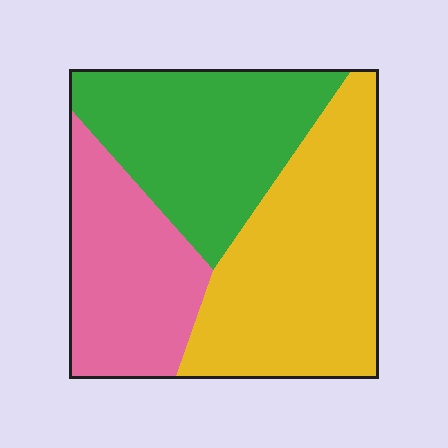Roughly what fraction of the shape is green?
Green covers about 30% of the shape.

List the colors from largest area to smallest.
From largest to smallest: yellow, green, pink.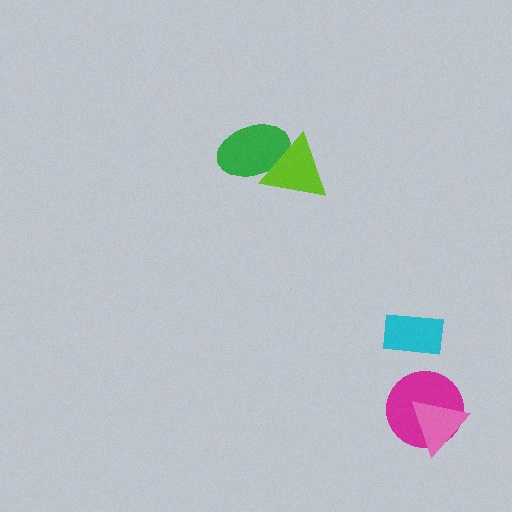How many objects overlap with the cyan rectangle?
0 objects overlap with the cyan rectangle.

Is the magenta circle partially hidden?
Yes, it is partially covered by another shape.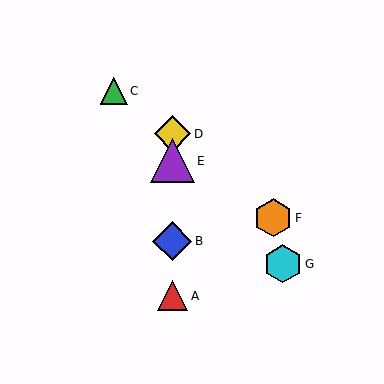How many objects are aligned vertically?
4 objects (A, B, D, E) are aligned vertically.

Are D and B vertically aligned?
Yes, both are at x≈172.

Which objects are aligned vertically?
Objects A, B, D, E are aligned vertically.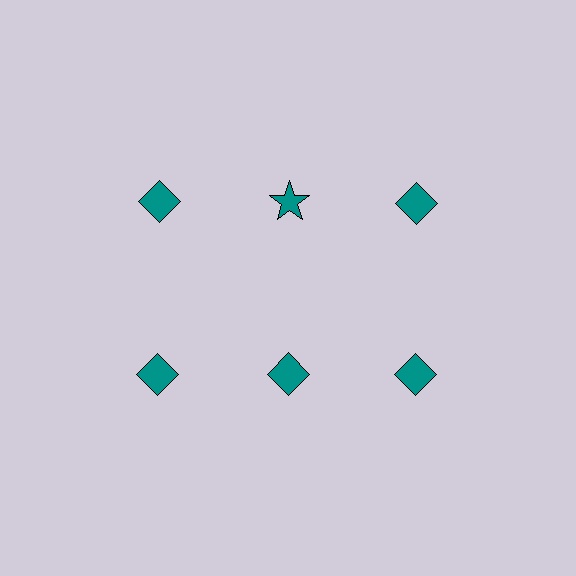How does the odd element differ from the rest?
It has a different shape: star instead of diamond.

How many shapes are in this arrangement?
There are 6 shapes arranged in a grid pattern.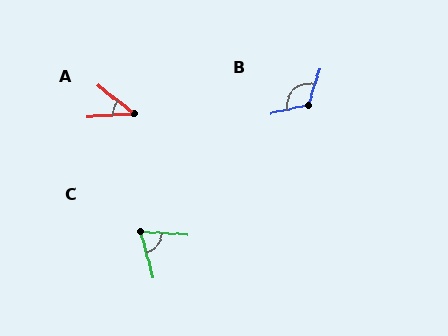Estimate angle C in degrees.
Approximately 70 degrees.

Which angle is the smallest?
A, at approximately 41 degrees.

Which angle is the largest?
B, at approximately 121 degrees.